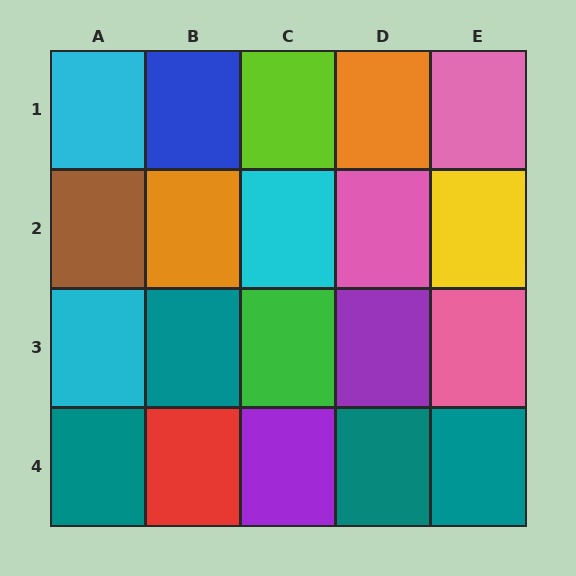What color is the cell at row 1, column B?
Blue.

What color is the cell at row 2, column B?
Orange.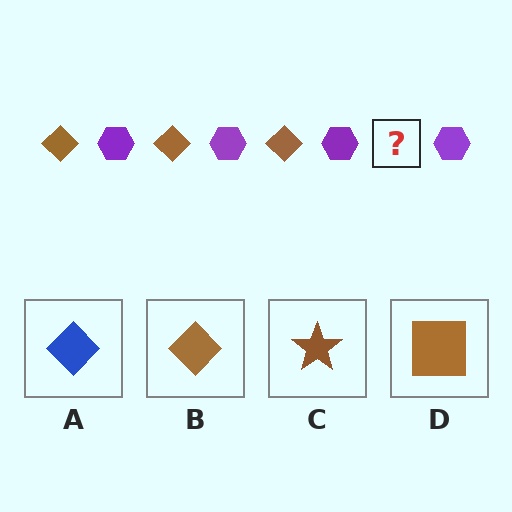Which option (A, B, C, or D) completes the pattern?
B.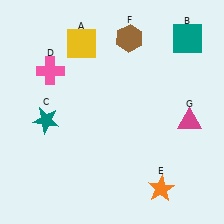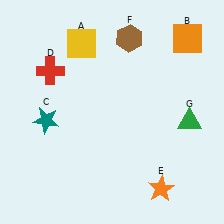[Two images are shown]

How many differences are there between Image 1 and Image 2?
There are 3 differences between the two images.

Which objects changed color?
B changed from teal to orange. D changed from pink to red. G changed from magenta to green.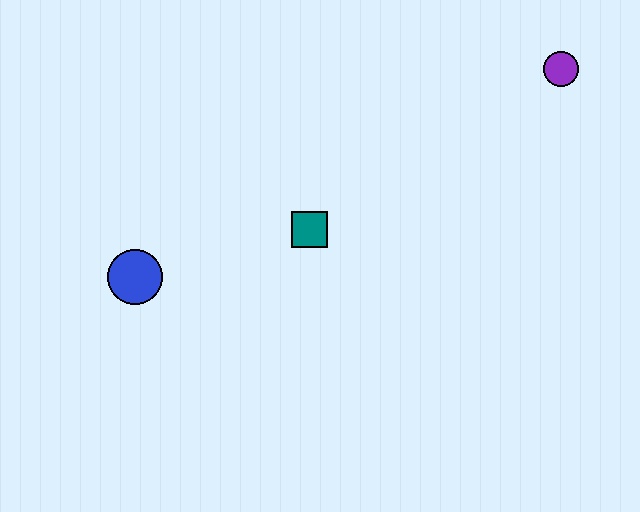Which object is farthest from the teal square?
The purple circle is farthest from the teal square.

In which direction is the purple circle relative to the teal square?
The purple circle is to the right of the teal square.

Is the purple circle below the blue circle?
No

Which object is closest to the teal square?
The blue circle is closest to the teal square.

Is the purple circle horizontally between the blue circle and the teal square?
No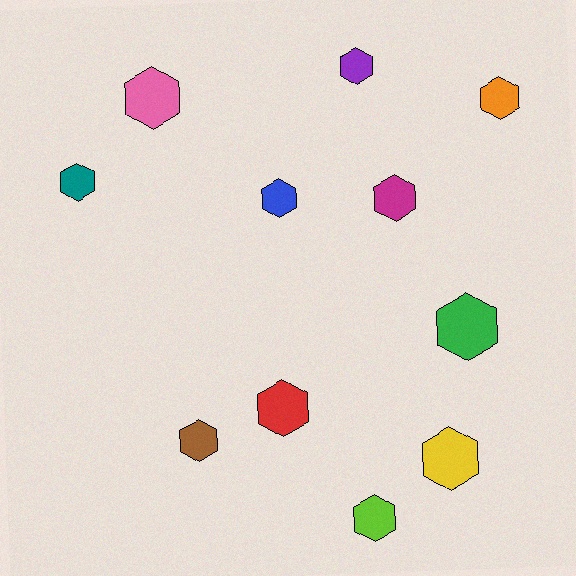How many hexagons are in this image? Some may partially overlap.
There are 11 hexagons.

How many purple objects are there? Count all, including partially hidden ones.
There is 1 purple object.